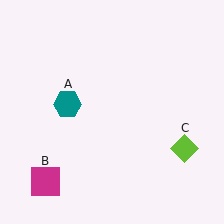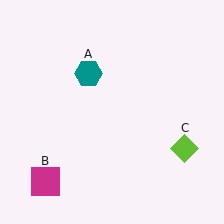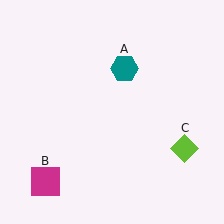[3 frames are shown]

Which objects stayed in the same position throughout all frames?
Magenta square (object B) and lime diamond (object C) remained stationary.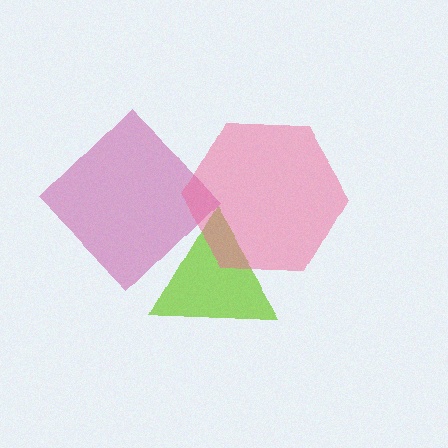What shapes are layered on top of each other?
The layered shapes are: a magenta diamond, a lime triangle, a pink hexagon.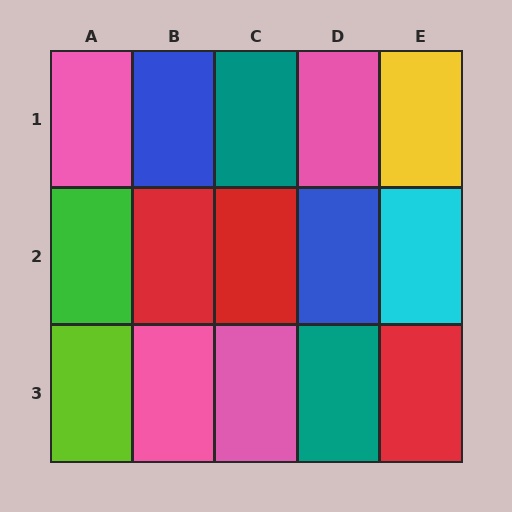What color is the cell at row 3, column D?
Teal.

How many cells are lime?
1 cell is lime.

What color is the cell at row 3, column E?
Red.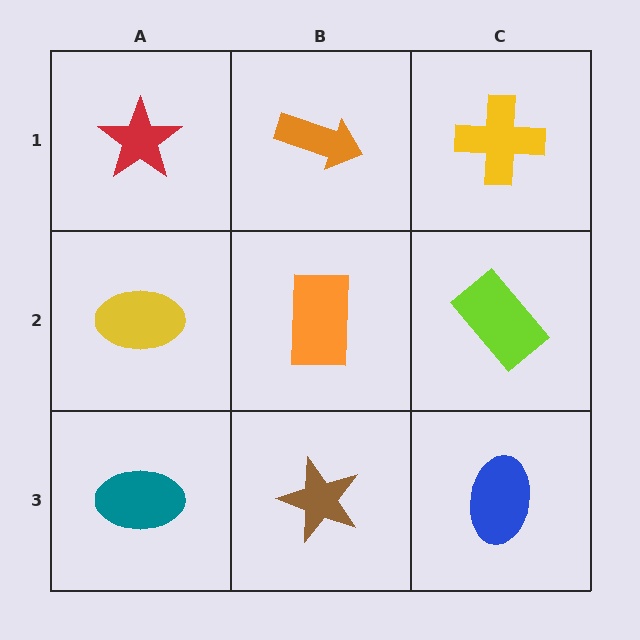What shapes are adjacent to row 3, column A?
A yellow ellipse (row 2, column A), a brown star (row 3, column B).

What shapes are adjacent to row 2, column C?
A yellow cross (row 1, column C), a blue ellipse (row 3, column C), an orange rectangle (row 2, column B).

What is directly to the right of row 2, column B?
A lime rectangle.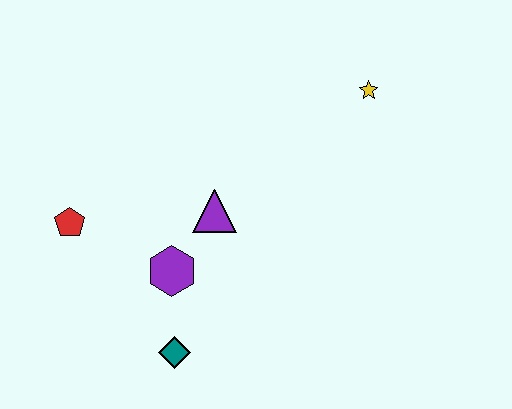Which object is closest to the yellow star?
The purple triangle is closest to the yellow star.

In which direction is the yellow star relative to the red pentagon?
The yellow star is to the right of the red pentagon.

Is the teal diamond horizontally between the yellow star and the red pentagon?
Yes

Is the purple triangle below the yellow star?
Yes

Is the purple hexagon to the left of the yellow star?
Yes